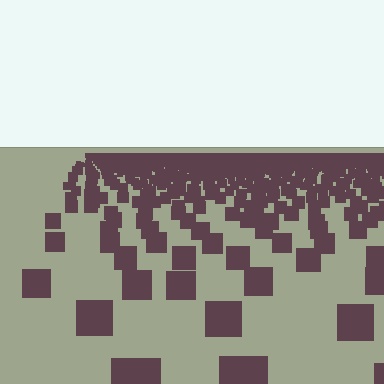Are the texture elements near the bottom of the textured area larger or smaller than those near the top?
Larger. Near the bottom, elements are closer to the viewer and appear at a bigger on-screen size.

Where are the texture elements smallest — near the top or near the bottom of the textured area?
Near the top.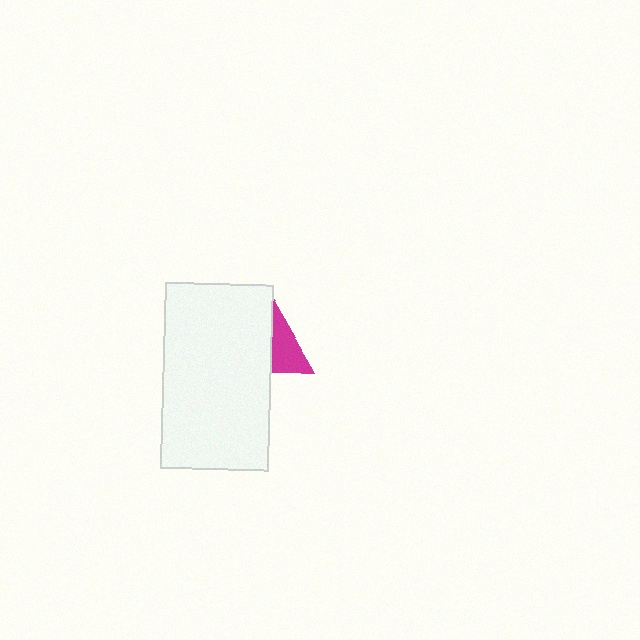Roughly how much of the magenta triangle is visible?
A small part of it is visible (roughly 41%).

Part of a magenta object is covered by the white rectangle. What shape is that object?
It is a triangle.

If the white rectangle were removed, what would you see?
You would see the complete magenta triangle.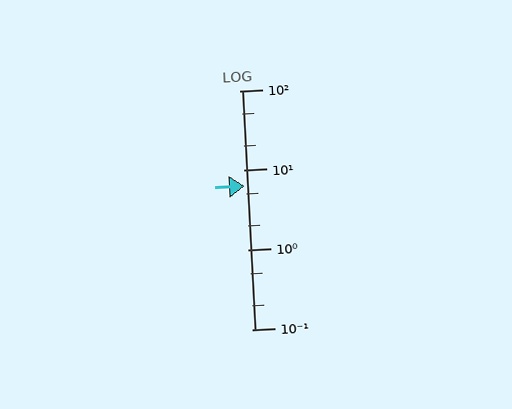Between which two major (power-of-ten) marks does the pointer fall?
The pointer is between 1 and 10.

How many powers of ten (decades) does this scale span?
The scale spans 3 decades, from 0.1 to 100.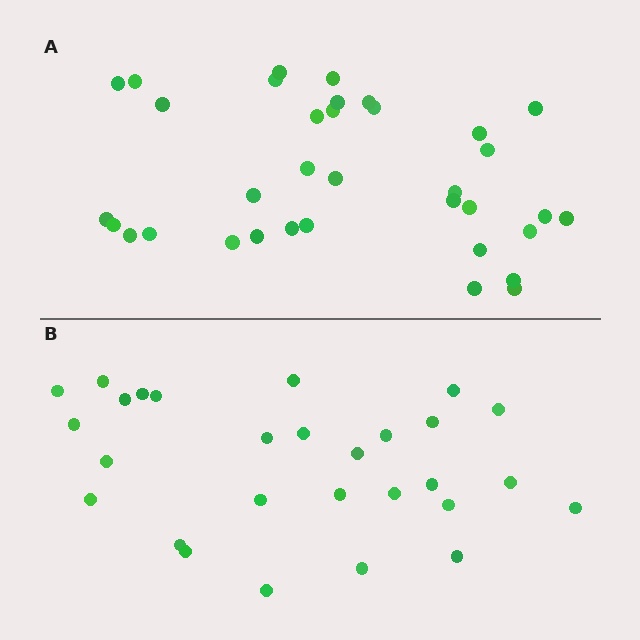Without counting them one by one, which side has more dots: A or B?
Region A (the top region) has more dots.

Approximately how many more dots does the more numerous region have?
Region A has roughly 8 or so more dots than region B.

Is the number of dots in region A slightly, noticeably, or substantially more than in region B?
Region A has noticeably more, but not dramatically so. The ratio is roughly 1.2 to 1.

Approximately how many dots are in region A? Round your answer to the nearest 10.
About 40 dots. (The exact count is 35, which rounds to 40.)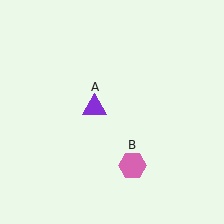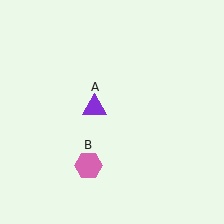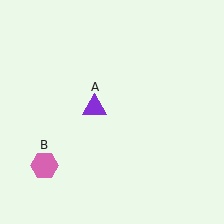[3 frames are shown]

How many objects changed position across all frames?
1 object changed position: pink hexagon (object B).